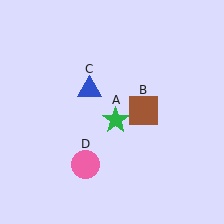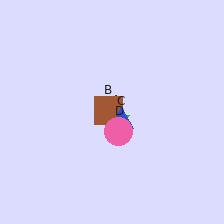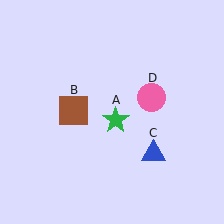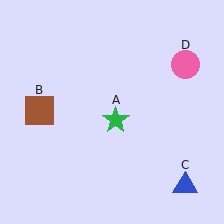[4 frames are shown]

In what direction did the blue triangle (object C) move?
The blue triangle (object C) moved down and to the right.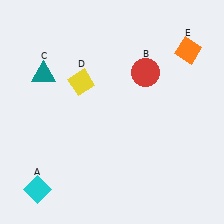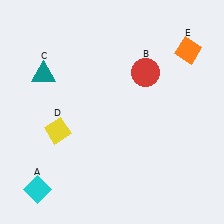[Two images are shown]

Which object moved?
The yellow diamond (D) moved down.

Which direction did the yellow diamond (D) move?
The yellow diamond (D) moved down.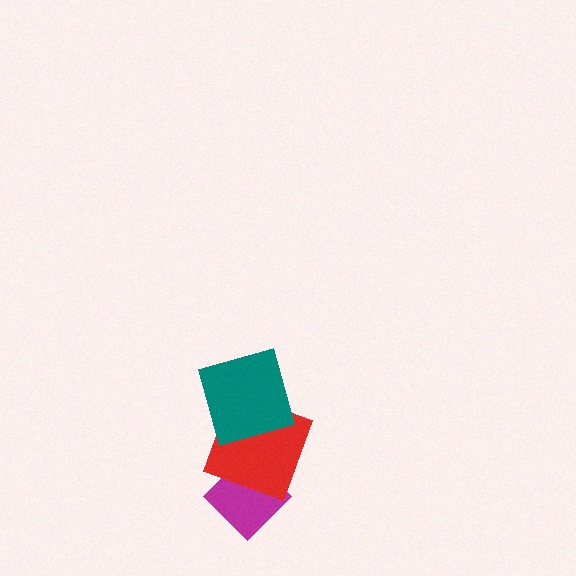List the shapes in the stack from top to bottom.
From top to bottom: the teal square, the red square, the magenta diamond.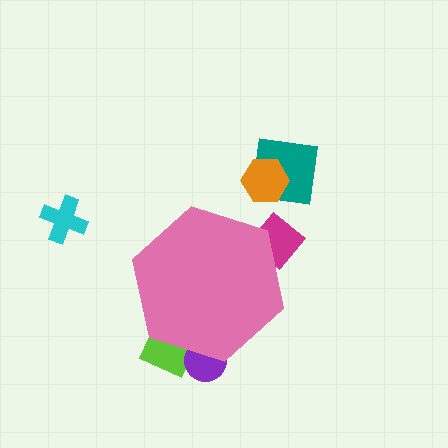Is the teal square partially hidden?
No, the teal square is fully visible.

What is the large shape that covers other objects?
A pink hexagon.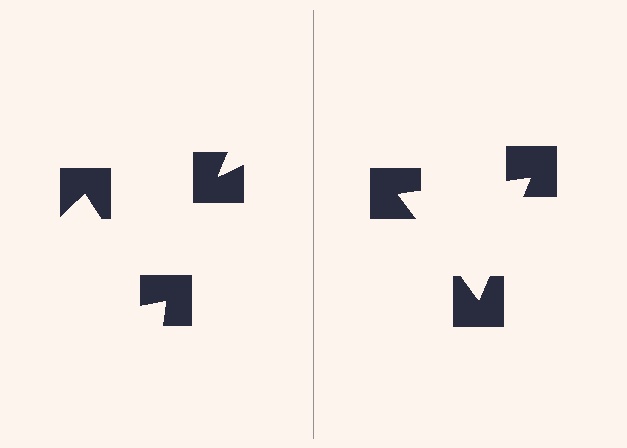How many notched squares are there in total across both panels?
6 — 3 on each side.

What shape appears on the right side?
An illusory triangle.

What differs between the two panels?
The notched squares are positioned identically on both sides; only the wedge orientations differ. On the right they align to a triangle; on the left they are misaligned.